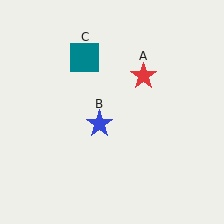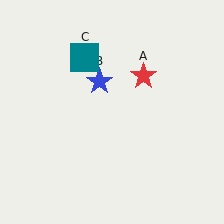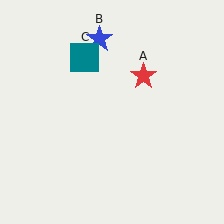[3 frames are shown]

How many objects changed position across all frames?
1 object changed position: blue star (object B).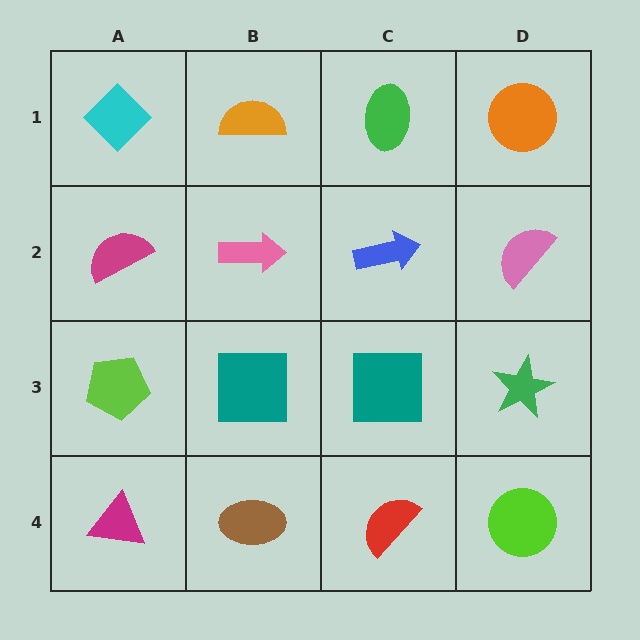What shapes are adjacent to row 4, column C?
A teal square (row 3, column C), a brown ellipse (row 4, column B), a lime circle (row 4, column D).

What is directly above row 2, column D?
An orange circle.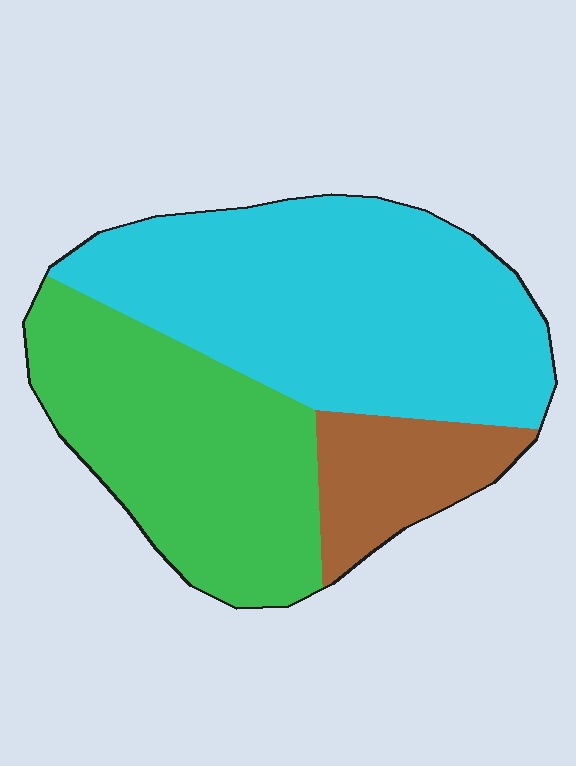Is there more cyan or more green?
Cyan.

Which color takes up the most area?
Cyan, at roughly 50%.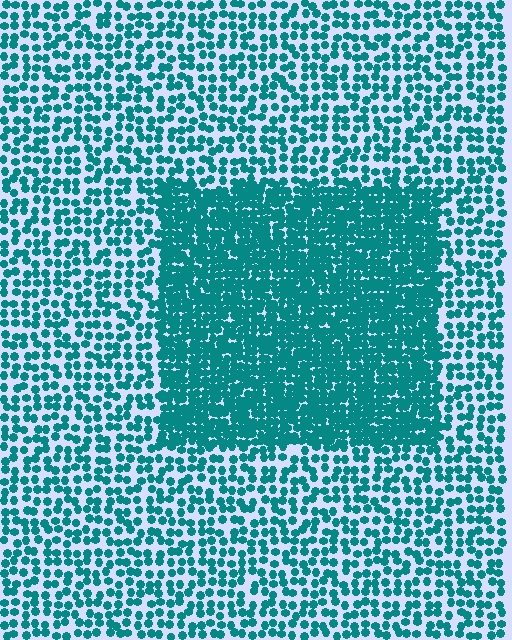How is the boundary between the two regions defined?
The boundary is defined by a change in element density (approximately 2.2x ratio). All elements are the same color, size, and shape.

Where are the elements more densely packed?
The elements are more densely packed inside the rectangle boundary.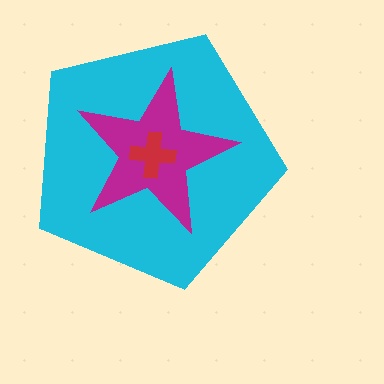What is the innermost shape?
The red cross.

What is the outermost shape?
The cyan pentagon.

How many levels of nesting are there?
3.